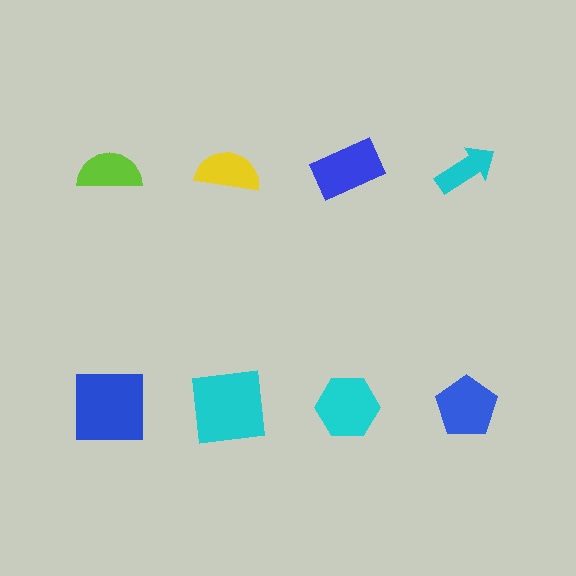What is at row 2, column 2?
A cyan square.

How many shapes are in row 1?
4 shapes.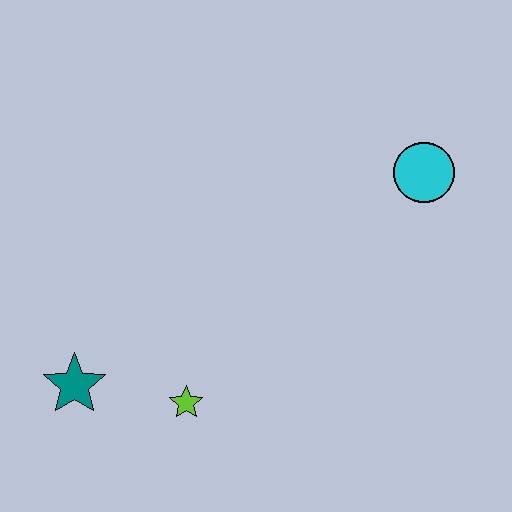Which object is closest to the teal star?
The lime star is closest to the teal star.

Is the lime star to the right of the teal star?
Yes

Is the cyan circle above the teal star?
Yes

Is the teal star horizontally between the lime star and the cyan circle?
No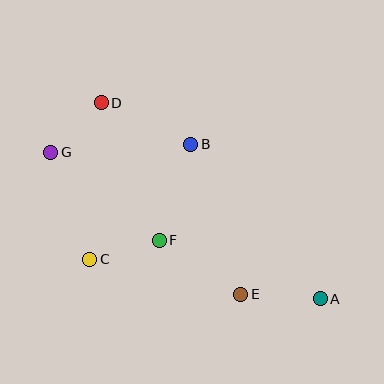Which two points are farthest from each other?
Points A and G are farthest from each other.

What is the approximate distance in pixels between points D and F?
The distance between D and F is approximately 149 pixels.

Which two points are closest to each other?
Points D and G are closest to each other.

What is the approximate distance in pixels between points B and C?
The distance between B and C is approximately 153 pixels.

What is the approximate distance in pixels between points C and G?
The distance between C and G is approximately 114 pixels.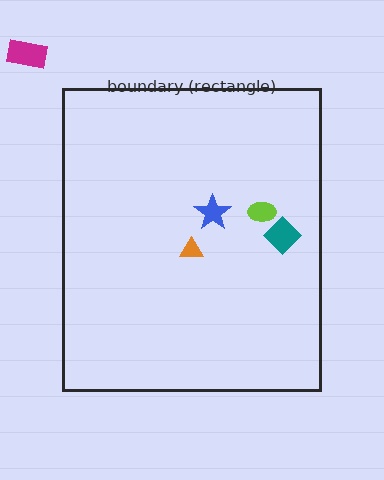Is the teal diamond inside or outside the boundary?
Inside.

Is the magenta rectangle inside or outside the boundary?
Outside.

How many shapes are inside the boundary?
4 inside, 1 outside.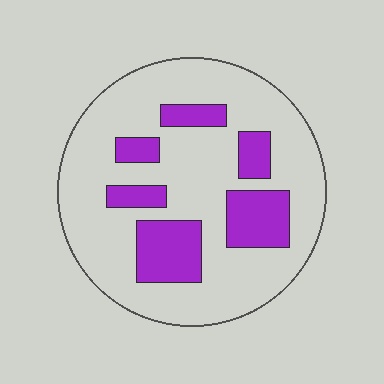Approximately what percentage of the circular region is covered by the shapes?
Approximately 25%.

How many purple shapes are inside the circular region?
6.